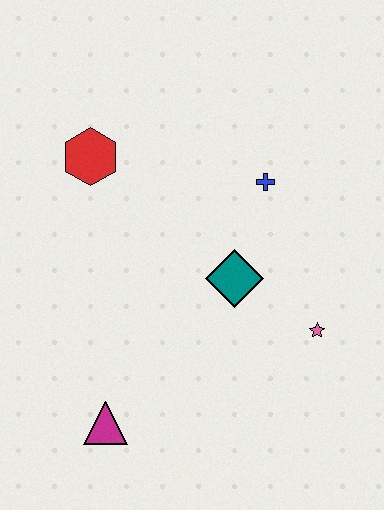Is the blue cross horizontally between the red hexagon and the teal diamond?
No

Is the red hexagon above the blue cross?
Yes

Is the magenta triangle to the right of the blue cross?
No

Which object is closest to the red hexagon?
The blue cross is closest to the red hexagon.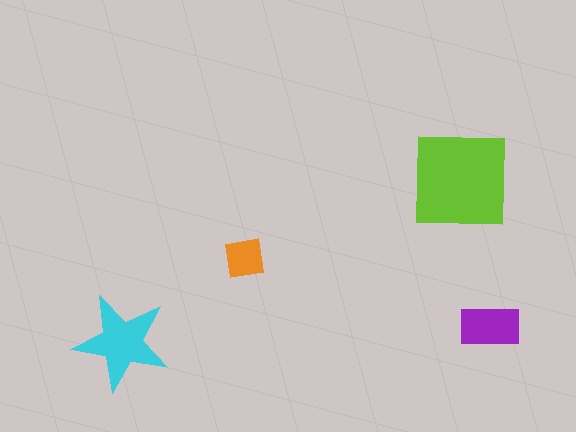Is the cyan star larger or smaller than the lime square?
Smaller.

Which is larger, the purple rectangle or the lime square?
The lime square.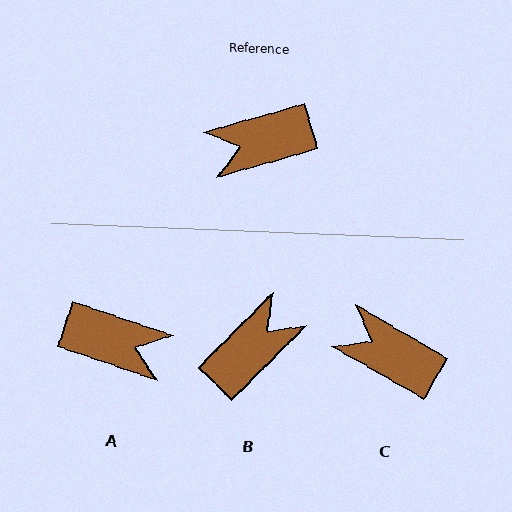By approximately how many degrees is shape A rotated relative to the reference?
Approximately 145 degrees counter-clockwise.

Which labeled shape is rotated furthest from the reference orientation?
B, about 151 degrees away.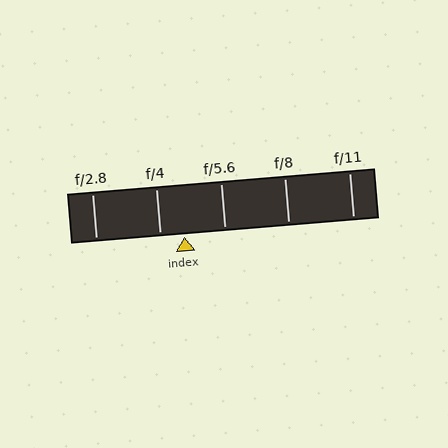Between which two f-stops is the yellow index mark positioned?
The index mark is between f/4 and f/5.6.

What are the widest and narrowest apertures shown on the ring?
The widest aperture shown is f/2.8 and the narrowest is f/11.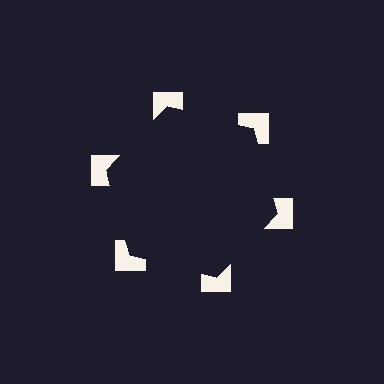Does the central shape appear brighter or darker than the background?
It typically appears slightly darker than the background, even though no actual brightness change is drawn.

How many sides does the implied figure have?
6 sides.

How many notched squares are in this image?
There are 6 — one at each vertex of the illusory hexagon.